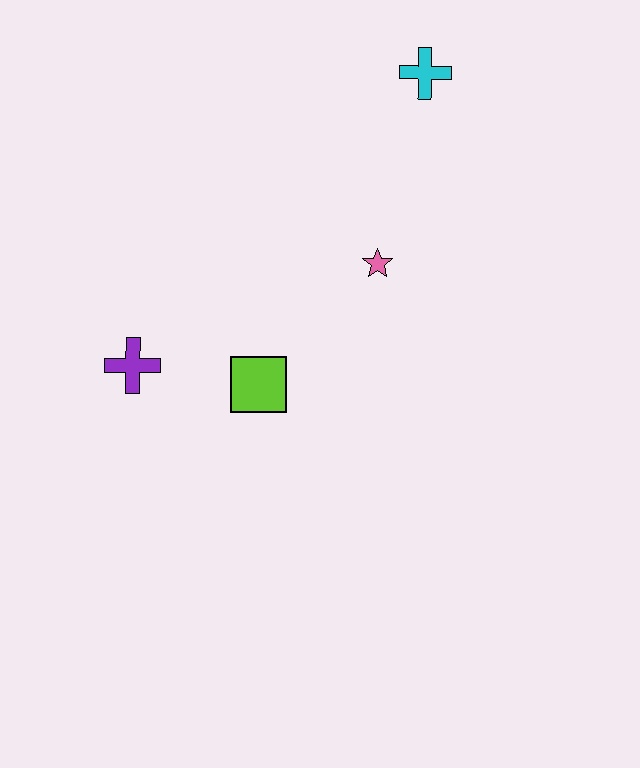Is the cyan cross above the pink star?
Yes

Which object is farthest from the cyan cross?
The purple cross is farthest from the cyan cross.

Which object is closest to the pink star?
The lime square is closest to the pink star.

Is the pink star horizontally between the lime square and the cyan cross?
Yes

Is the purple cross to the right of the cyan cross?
No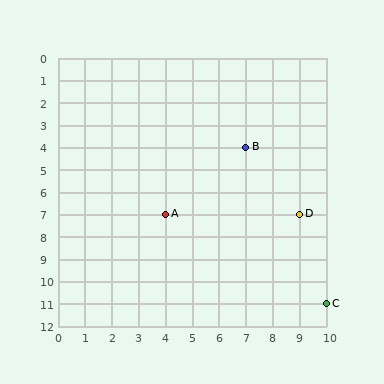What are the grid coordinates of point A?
Point A is at grid coordinates (4, 7).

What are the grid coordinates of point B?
Point B is at grid coordinates (7, 4).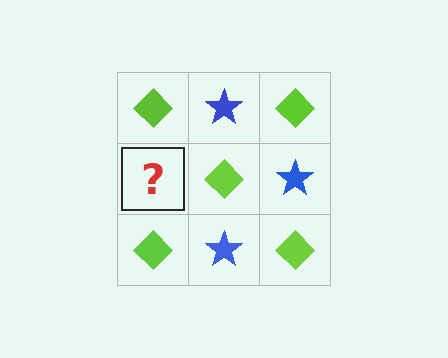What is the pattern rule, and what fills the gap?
The rule is that it alternates lime diamond and blue star in a checkerboard pattern. The gap should be filled with a blue star.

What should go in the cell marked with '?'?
The missing cell should contain a blue star.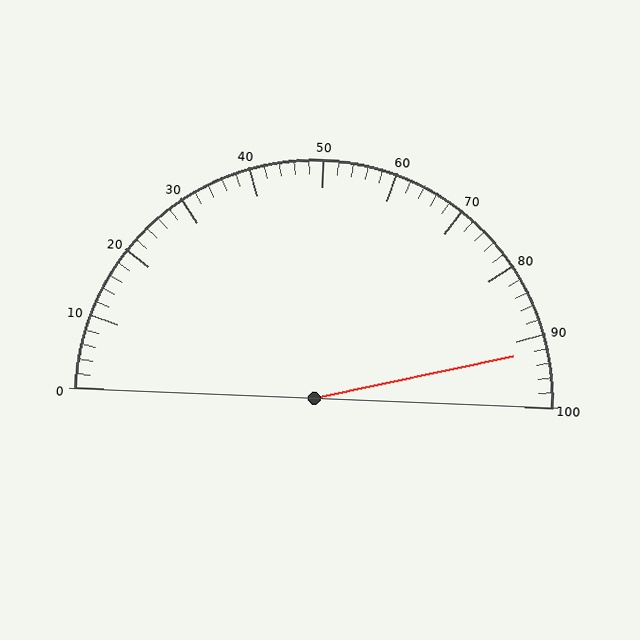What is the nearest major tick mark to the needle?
The nearest major tick mark is 90.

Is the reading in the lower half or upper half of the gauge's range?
The reading is in the upper half of the range (0 to 100).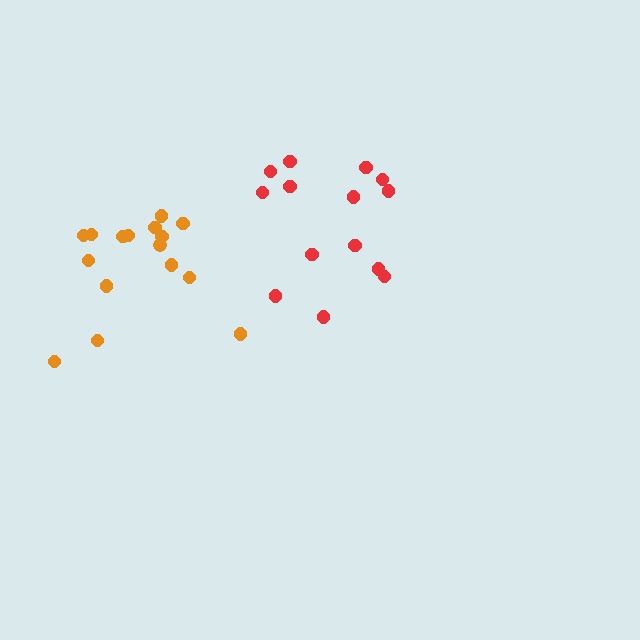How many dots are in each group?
Group 1: 14 dots, Group 2: 16 dots (30 total).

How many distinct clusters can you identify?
There are 2 distinct clusters.